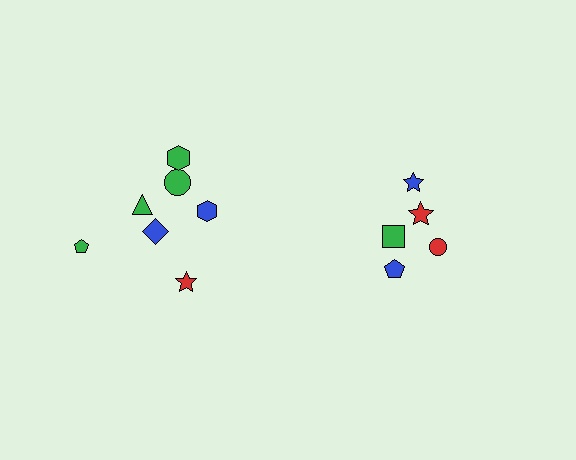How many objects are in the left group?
There are 7 objects.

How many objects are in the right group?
There are 5 objects.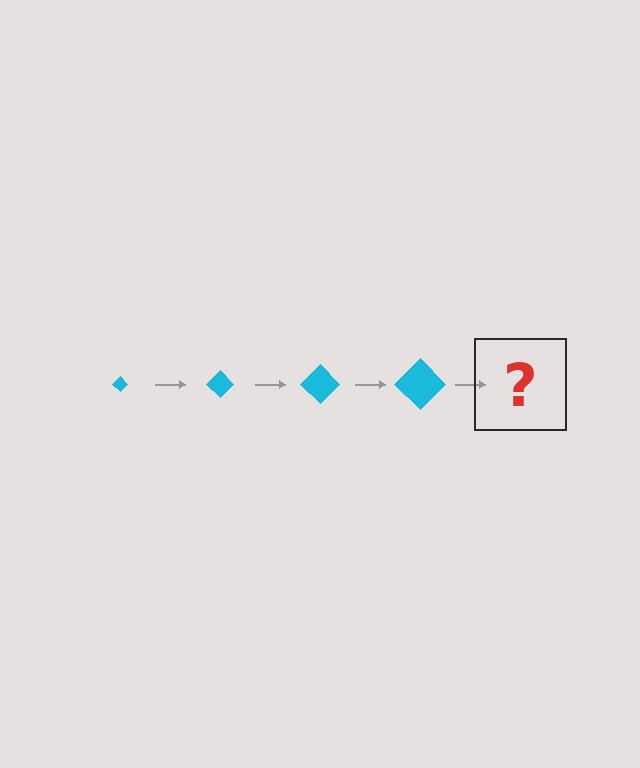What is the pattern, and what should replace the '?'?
The pattern is that the diamond gets progressively larger each step. The '?' should be a cyan diamond, larger than the previous one.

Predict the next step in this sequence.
The next step is a cyan diamond, larger than the previous one.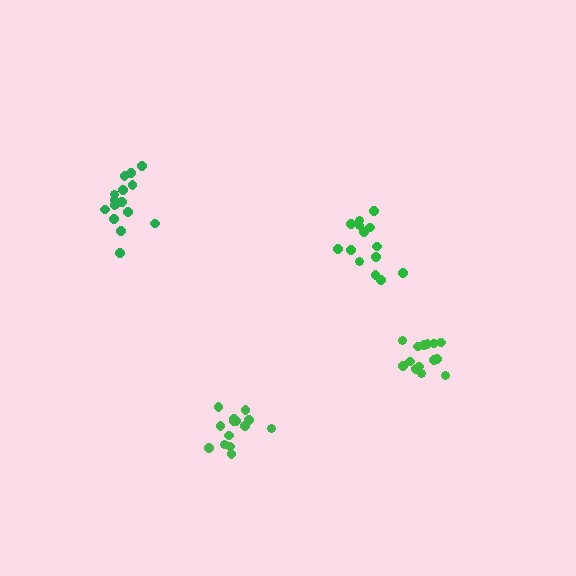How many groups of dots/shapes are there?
There are 4 groups.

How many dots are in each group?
Group 1: 14 dots, Group 2: 14 dots, Group 3: 14 dots, Group 4: 17 dots (59 total).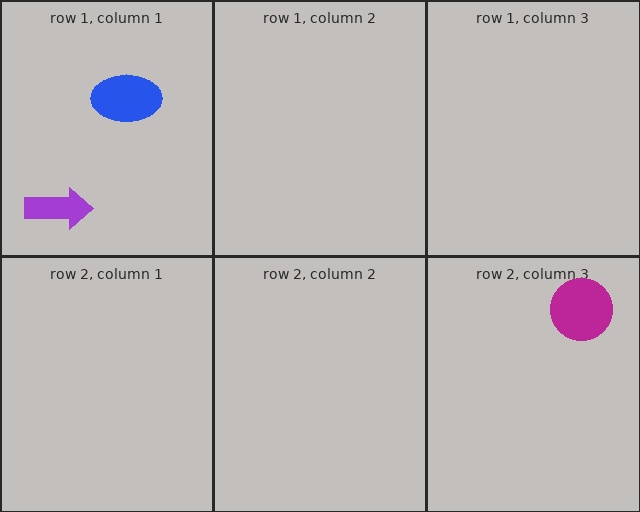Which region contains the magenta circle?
The row 2, column 3 region.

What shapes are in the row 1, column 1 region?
The blue ellipse, the purple arrow.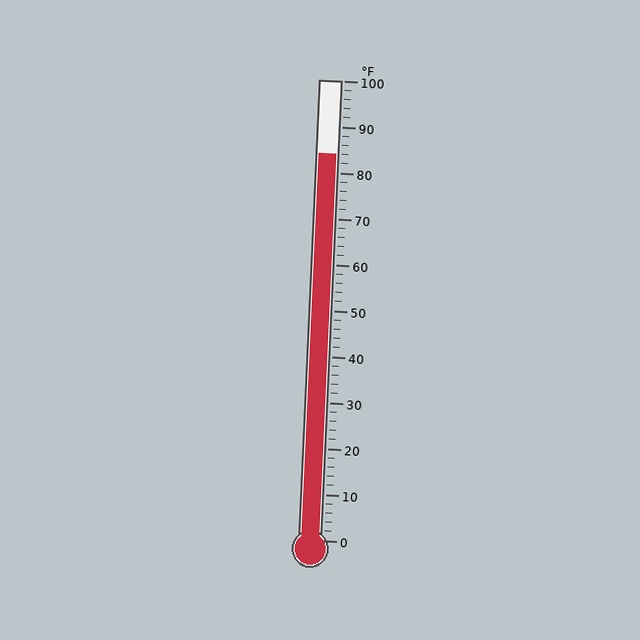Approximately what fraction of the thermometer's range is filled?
The thermometer is filled to approximately 85% of its range.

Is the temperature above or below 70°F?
The temperature is above 70°F.